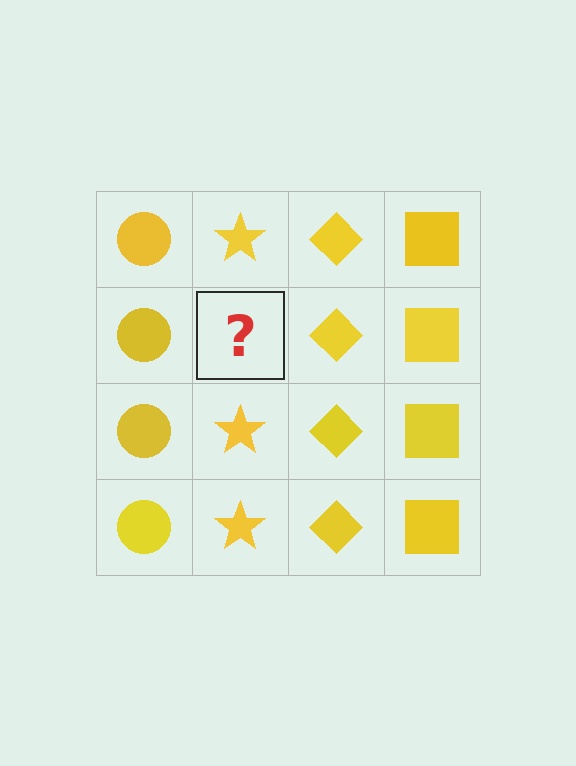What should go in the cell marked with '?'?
The missing cell should contain a yellow star.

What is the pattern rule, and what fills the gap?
The rule is that each column has a consistent shape. The gap should be filled with a yellow star.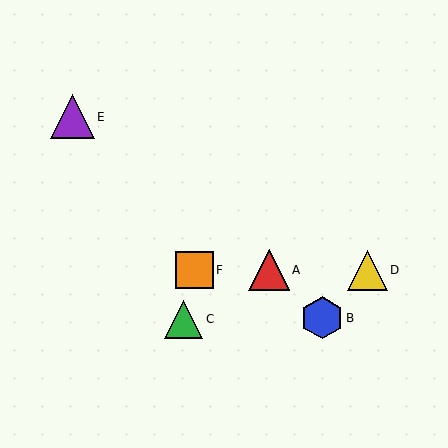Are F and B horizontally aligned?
No, F is at y≈270 and B is at y≈318.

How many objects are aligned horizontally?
3 objects (A, D, F) are aligned horizontally.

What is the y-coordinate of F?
Object F is at y≈270.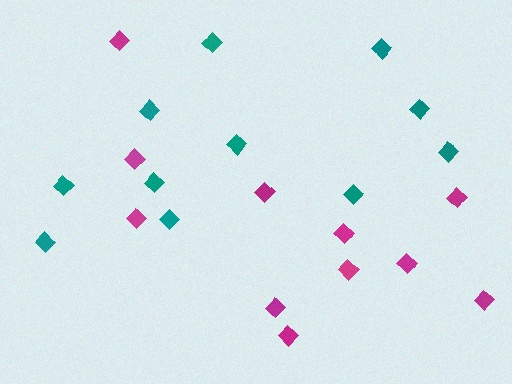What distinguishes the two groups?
There are 2 groups: one group of magenta diamonds (11) and one group of teal diamonds (11).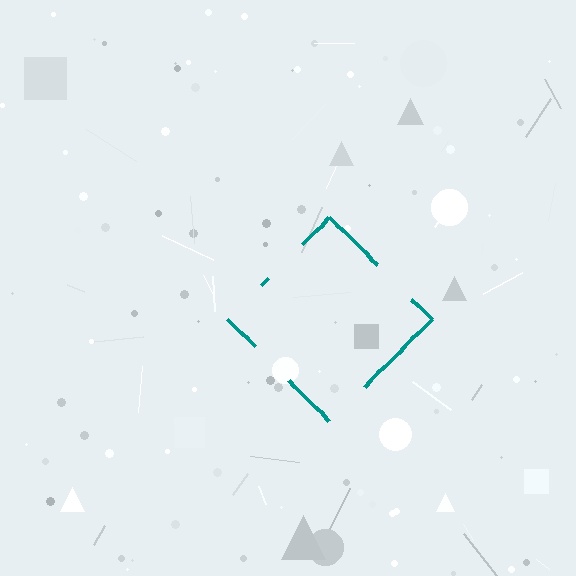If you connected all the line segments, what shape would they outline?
They would outline a diamond.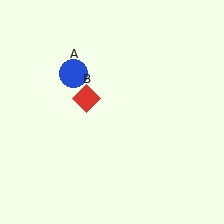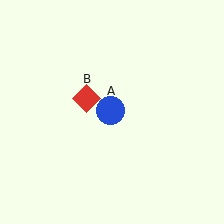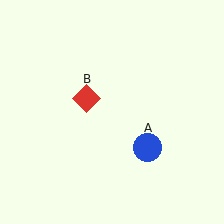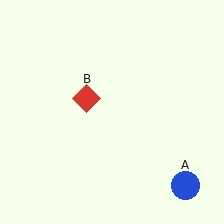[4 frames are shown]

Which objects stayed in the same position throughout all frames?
Red diamond (object B) remained stationary.